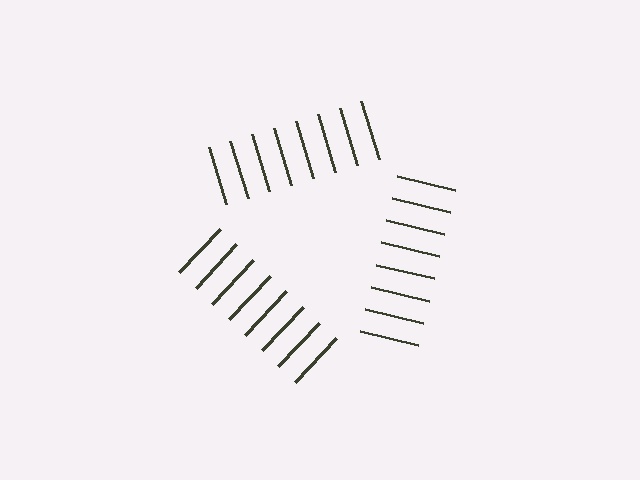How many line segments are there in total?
24 — 8 along each of the 3 edges.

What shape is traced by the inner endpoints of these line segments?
An illusory triangle — the line segments terminate on its edges but no continuous stroke is drawn.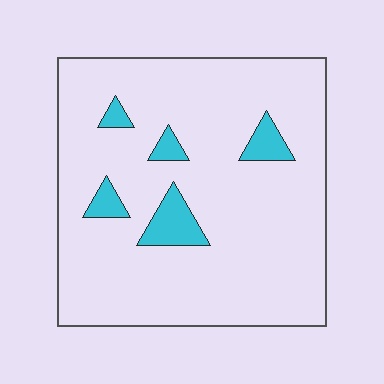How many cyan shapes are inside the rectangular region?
5.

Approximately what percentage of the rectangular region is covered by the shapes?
Approximately 10%.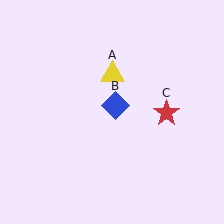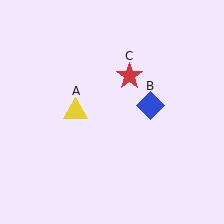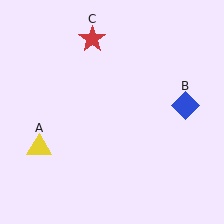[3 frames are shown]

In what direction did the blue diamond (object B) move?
The blue diamond (object B) moved right.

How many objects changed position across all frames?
3 objects changed position: yellow triangle (object A), blue diamond (object B), red star (object C).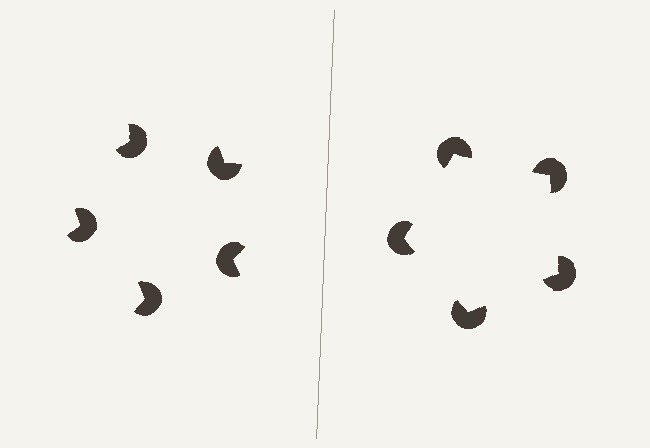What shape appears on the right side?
An illusory pentagon.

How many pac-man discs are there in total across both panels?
10 — 5 on each side.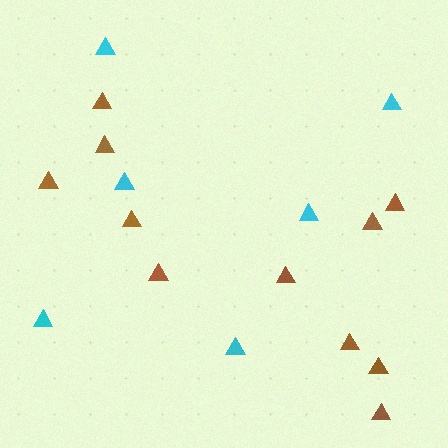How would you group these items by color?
There are 2 groups: one group of brown triangles (11) and one group of cyan triangles (6).